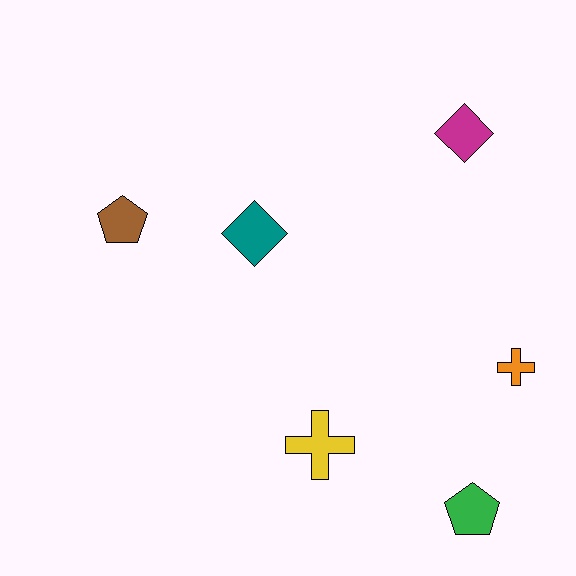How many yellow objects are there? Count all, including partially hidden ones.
There is 1 yellow object.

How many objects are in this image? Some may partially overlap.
There are 6 objects.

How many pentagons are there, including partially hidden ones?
There are 2 pentagons.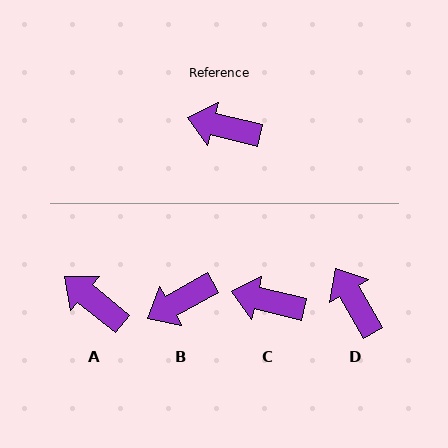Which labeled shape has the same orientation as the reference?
C.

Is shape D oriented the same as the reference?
No, it is off by about 47 degrees.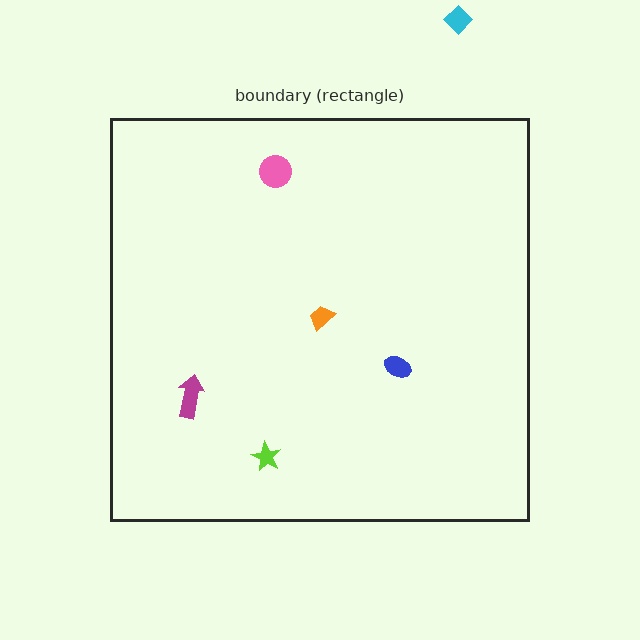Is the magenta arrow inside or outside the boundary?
Inside.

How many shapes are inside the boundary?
5 inside, 1 outside.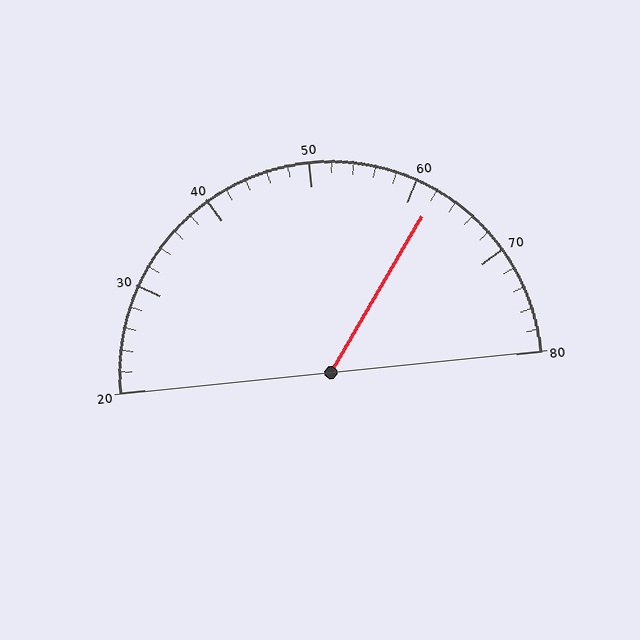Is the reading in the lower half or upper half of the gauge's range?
The reading is in the upper half of the range (20 to 80).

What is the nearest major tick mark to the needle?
The nearest major tick mark is 60.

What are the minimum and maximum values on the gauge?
The gauge ranges from 20 to 80.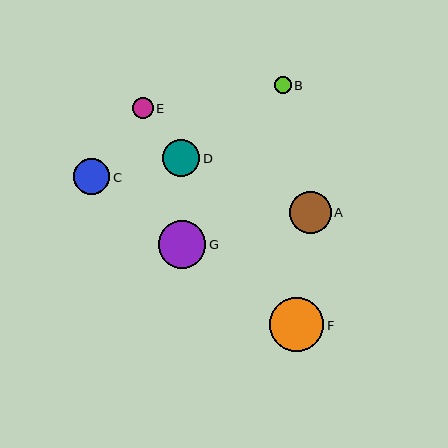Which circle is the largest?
Circle F is the largest with a size of approximately 54 pixels.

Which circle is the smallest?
Circle B is the smallest with a size of approximately 17 pixels.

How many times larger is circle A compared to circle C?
Circle A is approximately 1.2 times the size of circle C.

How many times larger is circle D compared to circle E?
Circle D is approximately 1.8 times the size of circle E.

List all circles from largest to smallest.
From largest to smallest: F, G, A, D, C, E, B.